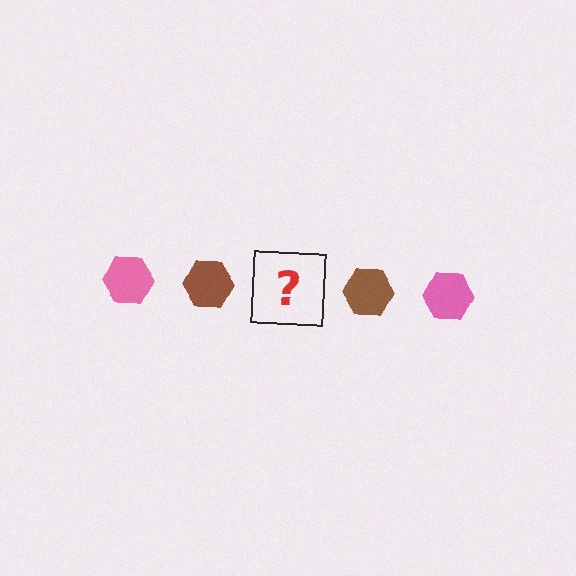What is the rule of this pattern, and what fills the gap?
The rule is that the pattern cycles through pink, brown hexagons. The gap should be filled with a pink hexagon.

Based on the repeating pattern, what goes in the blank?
The blank should be a pink hexagon.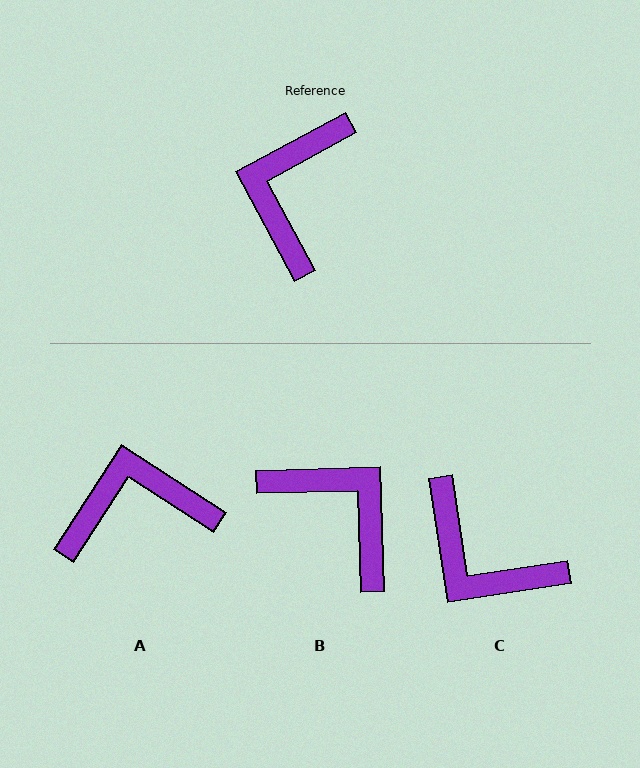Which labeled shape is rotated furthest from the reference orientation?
B, about 117 degrees away.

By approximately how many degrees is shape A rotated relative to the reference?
Approximately 62 degrees clockwise.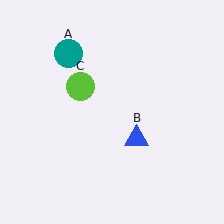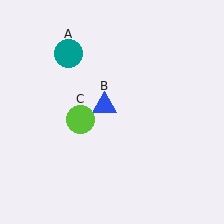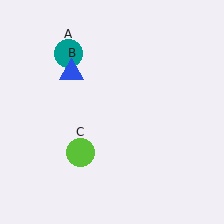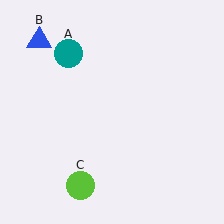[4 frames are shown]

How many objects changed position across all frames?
2 objects changed position: blue triangle (object B), lime circle (object C).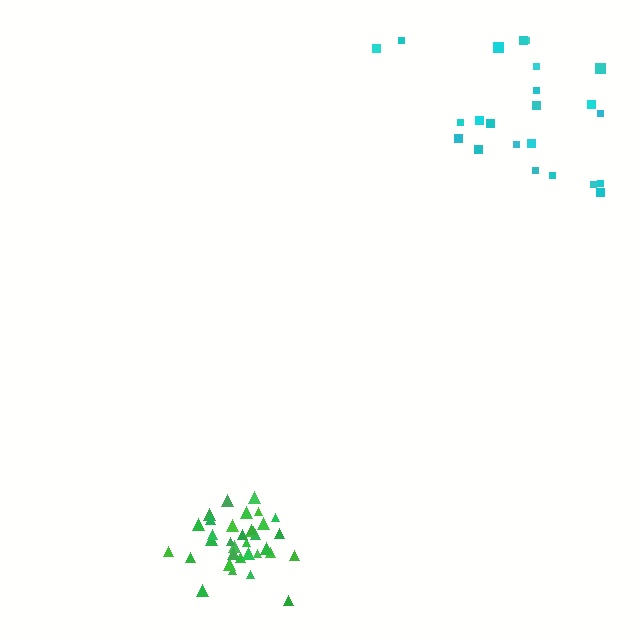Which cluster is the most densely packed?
Green.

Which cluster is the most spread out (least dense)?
Cyan.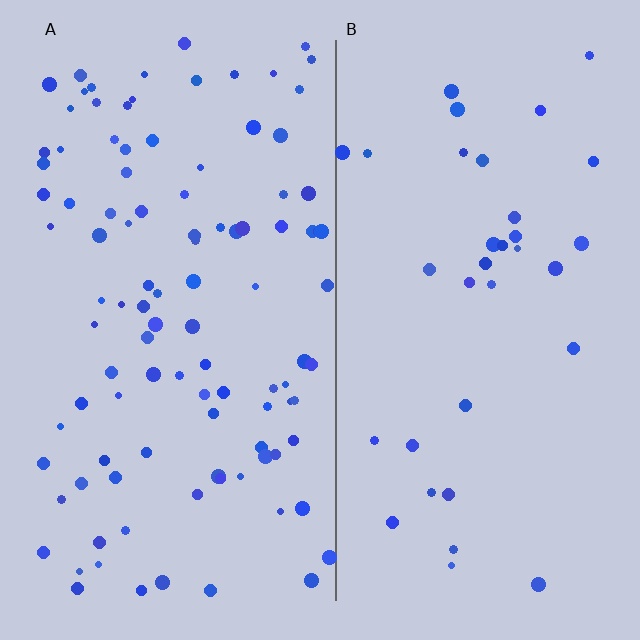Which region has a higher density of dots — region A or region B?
A (the left).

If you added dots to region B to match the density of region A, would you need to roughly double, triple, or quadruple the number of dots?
Approximately triple.